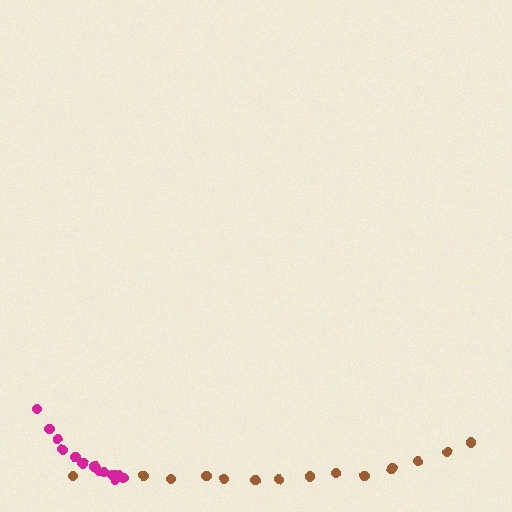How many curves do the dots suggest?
There are 2 distinct paths.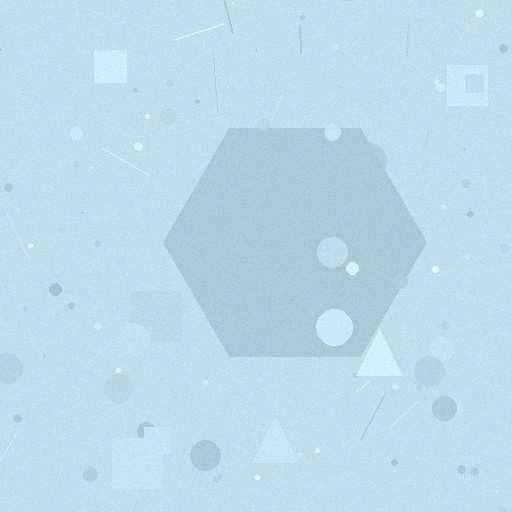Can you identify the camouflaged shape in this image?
The camouflaged shape is a hexagon.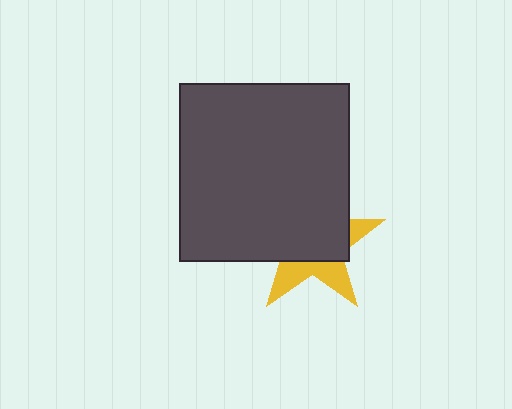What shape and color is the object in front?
The object in front is a dark gray rectangle.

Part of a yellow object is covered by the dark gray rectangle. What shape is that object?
It is a star.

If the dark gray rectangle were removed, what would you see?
You would see the complete yellow star.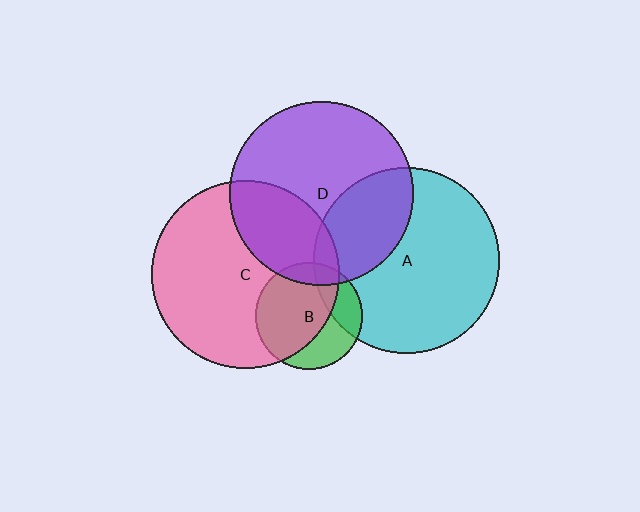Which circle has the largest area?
Circle C (pink).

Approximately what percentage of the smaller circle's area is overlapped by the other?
Approximately 65%.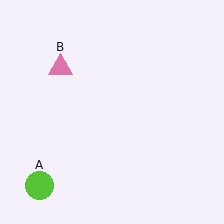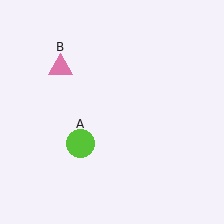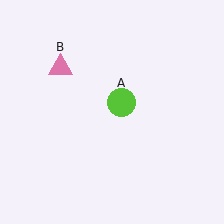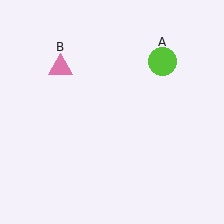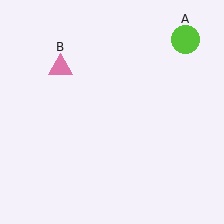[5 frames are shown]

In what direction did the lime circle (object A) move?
The lime circle (object A) moved up and to the right.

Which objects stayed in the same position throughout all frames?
Pink triangle (object B) remained stationary.